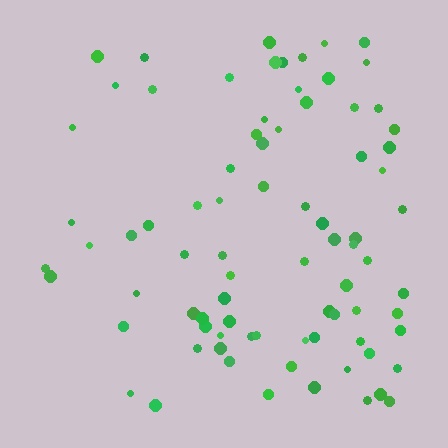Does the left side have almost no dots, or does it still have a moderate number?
Still a moderate number, just noticeably fewer than the right.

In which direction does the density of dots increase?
From left to right, with the right side densest.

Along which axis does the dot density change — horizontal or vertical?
Horizontal.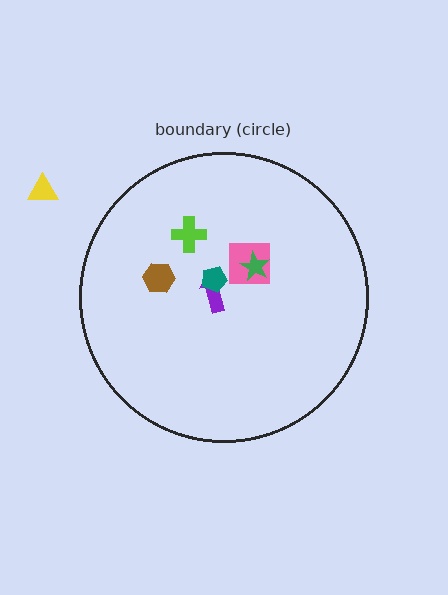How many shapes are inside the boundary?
6 inside, 1 outside.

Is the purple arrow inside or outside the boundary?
Inside.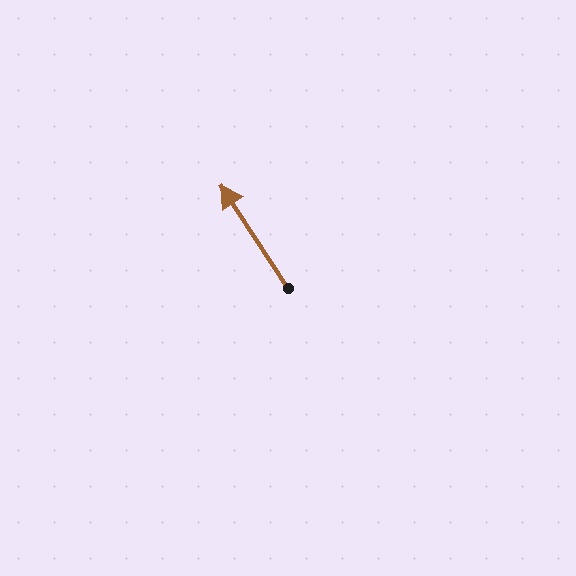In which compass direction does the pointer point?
Northwest.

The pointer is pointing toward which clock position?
Roughly 11 o'clock.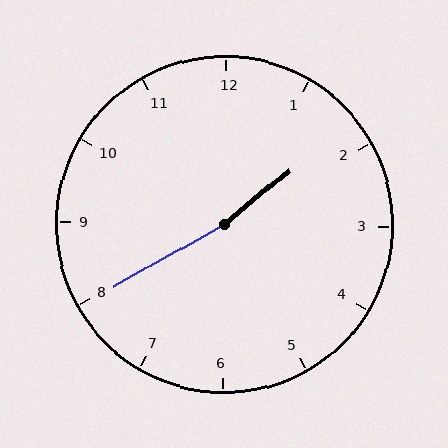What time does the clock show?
1:40.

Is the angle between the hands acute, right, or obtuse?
It is obtuse.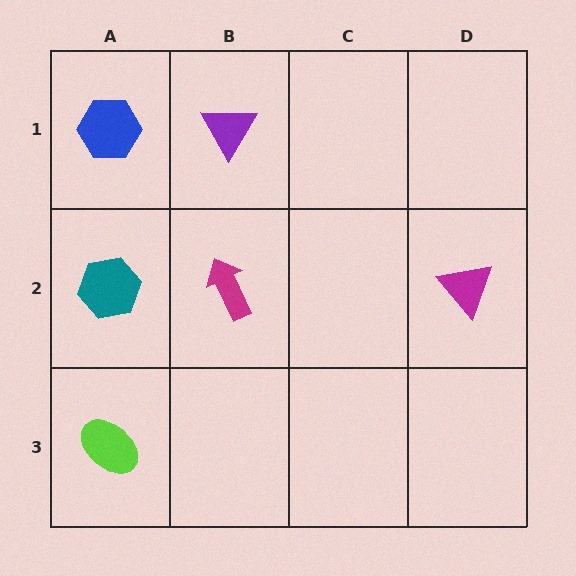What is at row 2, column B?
A magenta arrow.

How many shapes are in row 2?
3 shapes.